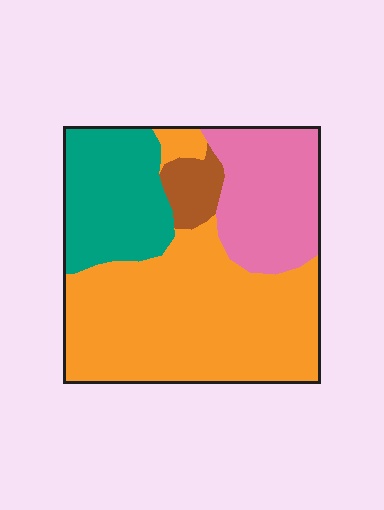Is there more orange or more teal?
Orange.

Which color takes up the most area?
Orange, at roughly 50%.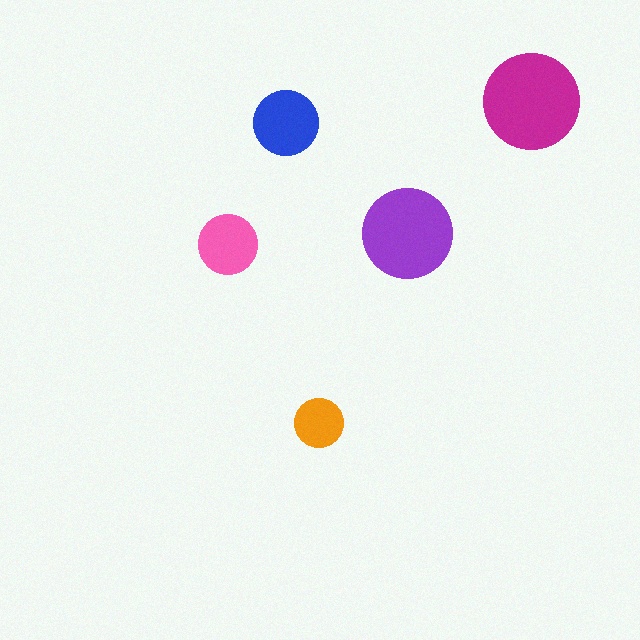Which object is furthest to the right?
The magenta circle is rightmost.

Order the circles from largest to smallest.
the magenta one, the purple one, the blue one, the pink one, the orange one.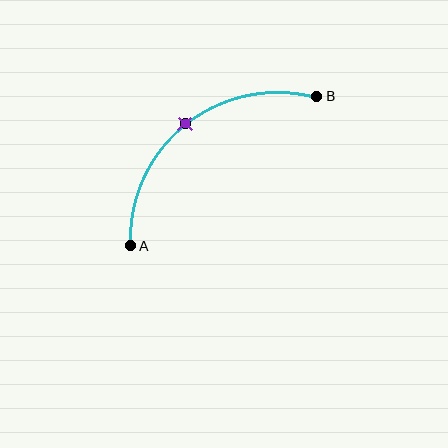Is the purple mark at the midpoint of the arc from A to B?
Yes. The purple mark lies on the arc at equal arc-length from both A and B — it is the arc midpoint.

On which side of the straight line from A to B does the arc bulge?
The arc bulges above and to the left of the straight line connecting A and B.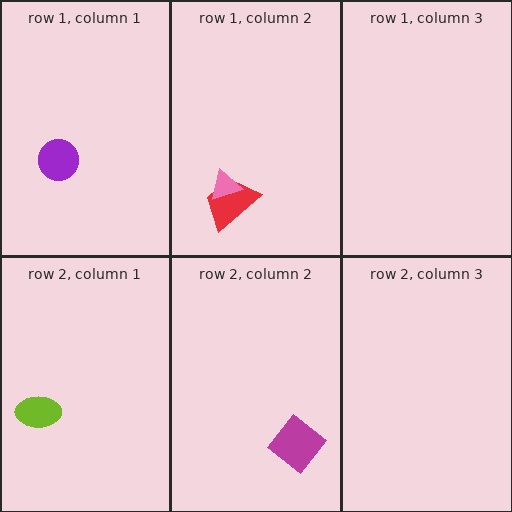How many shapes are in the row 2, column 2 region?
1.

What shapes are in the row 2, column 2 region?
The magenta diamond.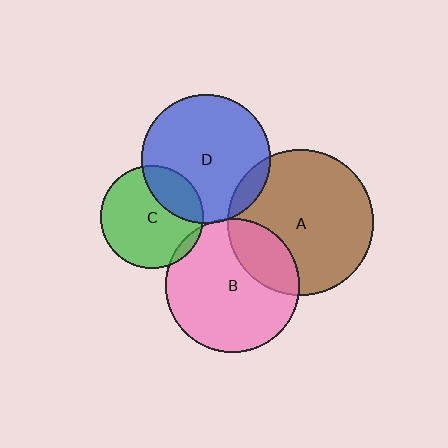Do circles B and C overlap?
Yes.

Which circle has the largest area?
Circle A (brown).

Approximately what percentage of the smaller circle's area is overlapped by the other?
Approximately 5%.